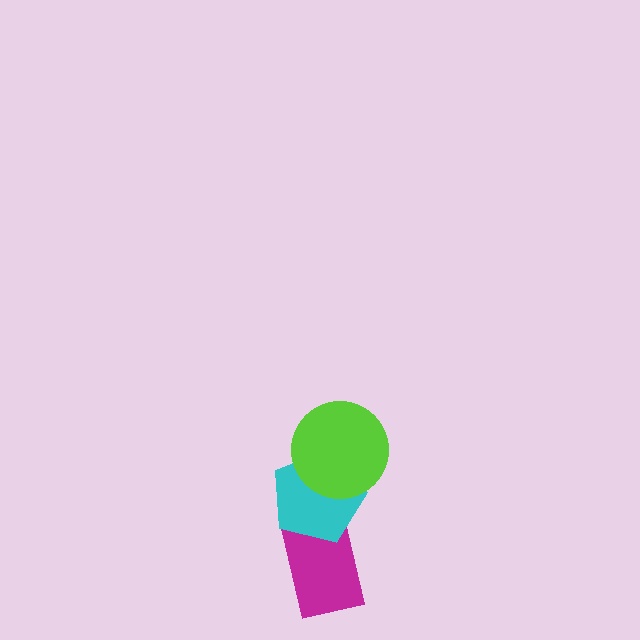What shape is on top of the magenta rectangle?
The cyan pentagon is on top of the magenta rectangle.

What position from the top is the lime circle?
The lime circle is 1st from the top.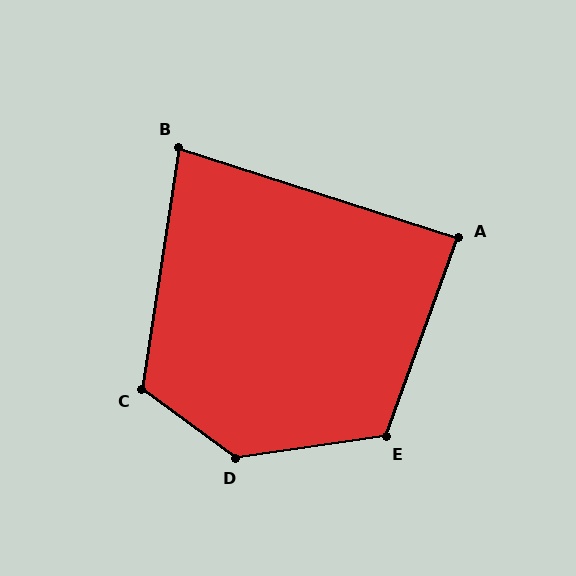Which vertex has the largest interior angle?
D, at approximately 136 degrees.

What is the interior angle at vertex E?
Approximately 118 degrees (obtuse).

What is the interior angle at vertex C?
Approximately 118 degrees (obtuse).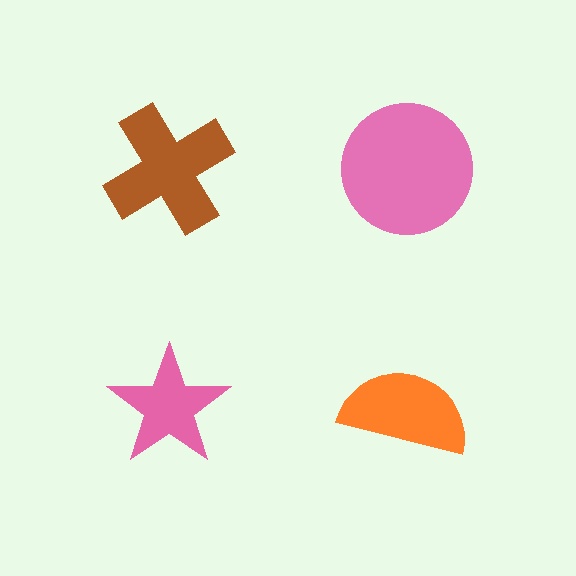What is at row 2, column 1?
A pink star.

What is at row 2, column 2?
An orange semicircle.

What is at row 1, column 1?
A brown cross.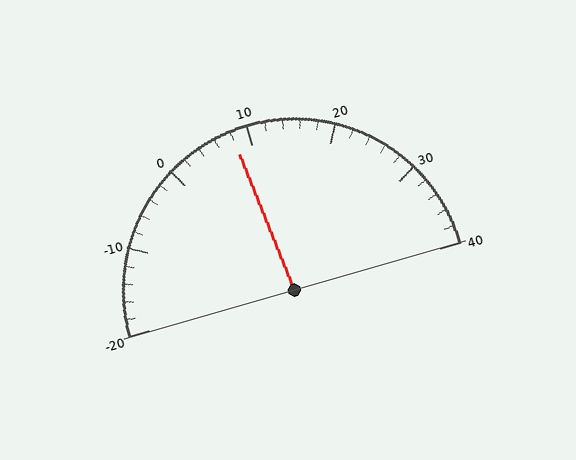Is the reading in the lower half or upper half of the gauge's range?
The reading is in the lower half of the range (-20 to 40).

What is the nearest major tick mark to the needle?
The nearest major tick mark is 10.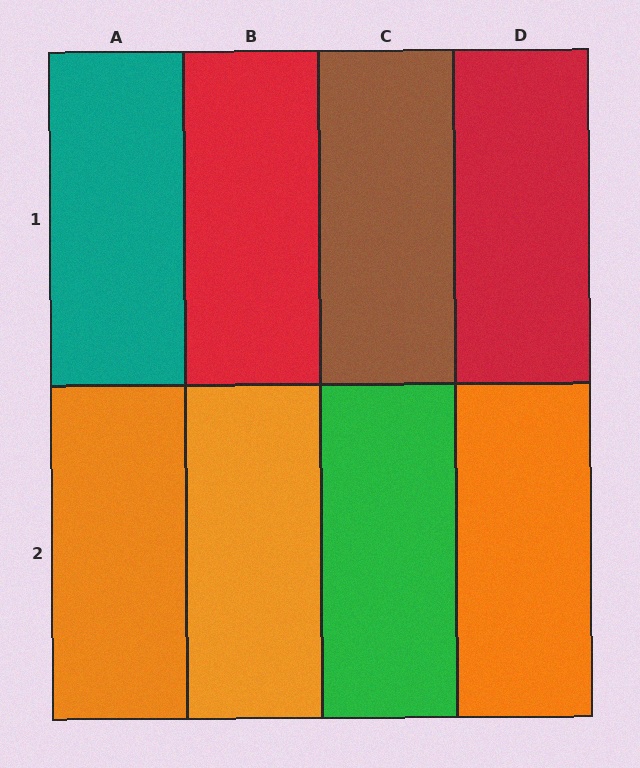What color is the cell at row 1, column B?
Red.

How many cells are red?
2 cells are red.